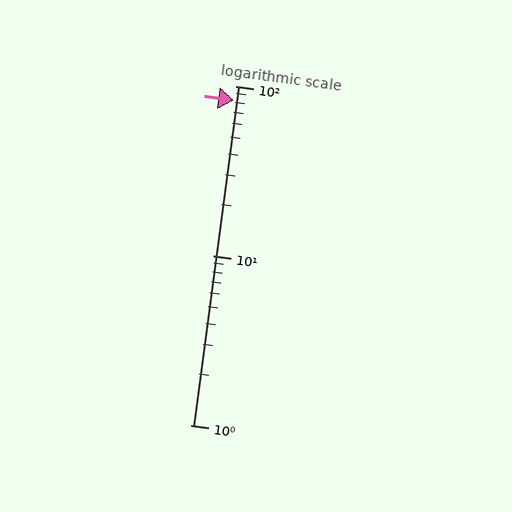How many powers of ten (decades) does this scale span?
The scale spans 2 decades, from 1 to 100.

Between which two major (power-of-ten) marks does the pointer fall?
The pointer is between 10 and 100.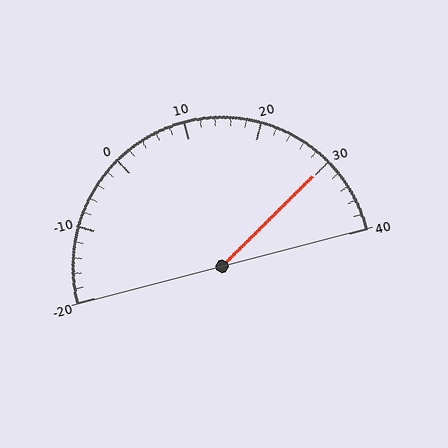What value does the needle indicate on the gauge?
The needle indicates approximately 30.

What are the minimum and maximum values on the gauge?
The gauge ranges from -20 to 40.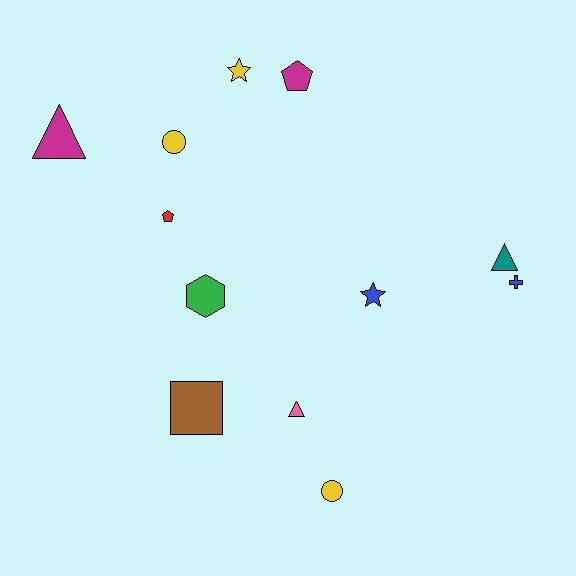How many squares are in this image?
There is 1 square.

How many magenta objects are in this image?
There are 2 magenta objects.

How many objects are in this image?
There are 12 objects.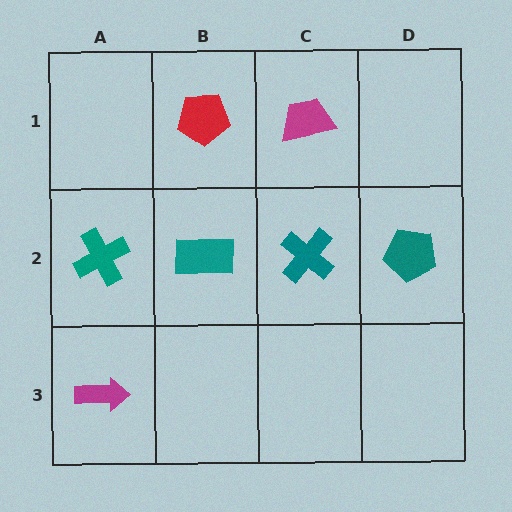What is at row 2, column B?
A teal rectangle.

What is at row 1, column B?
A red pentagon.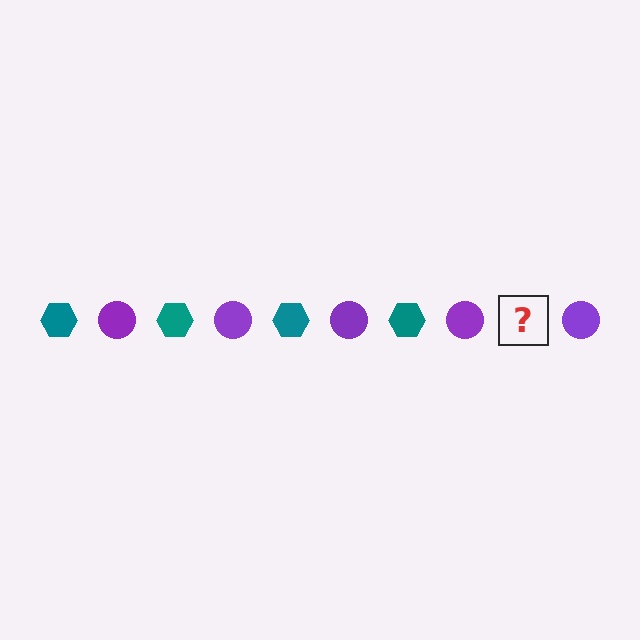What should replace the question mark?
The question mark should be replaced with a teal hexagon.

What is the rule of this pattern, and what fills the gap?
The rule is that the pattern alternates between teal hexagon and purple circle. The gap should be filled with a teal hexagon.